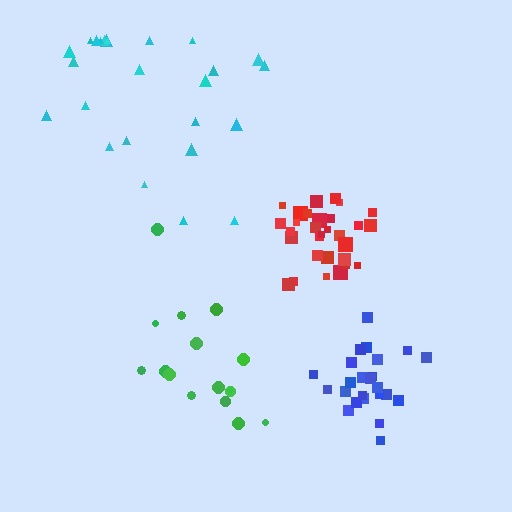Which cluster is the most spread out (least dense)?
Green.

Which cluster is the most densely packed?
Red.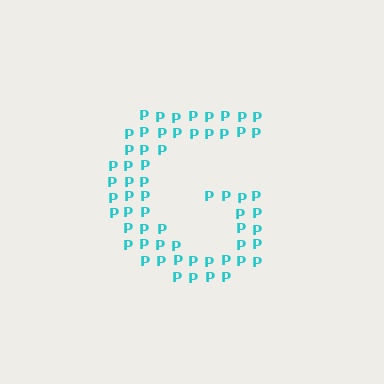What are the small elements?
The small elements are letter P's.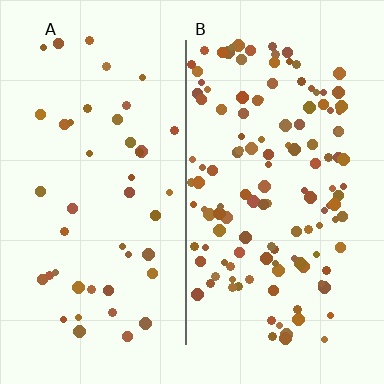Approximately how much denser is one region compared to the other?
Approximately 2.9× — region B over region A.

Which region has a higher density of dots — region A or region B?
B (the right).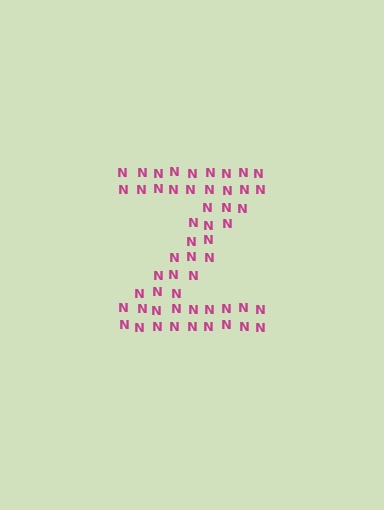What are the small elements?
The small elements are letter N's.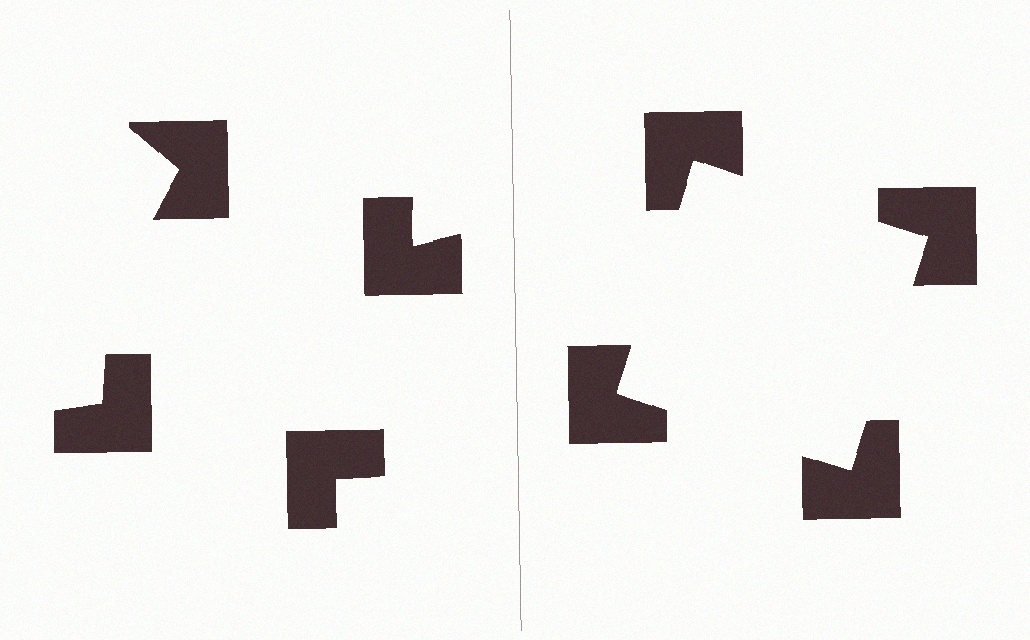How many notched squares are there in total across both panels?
8 — 4 on each side.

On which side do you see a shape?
An illusory square appears on the right side. On the left side the wedge cuts are rotated, so no coherent shape forms.